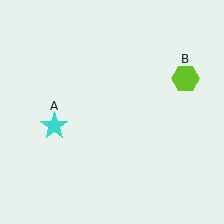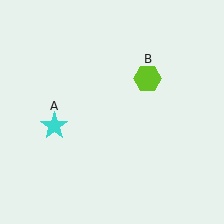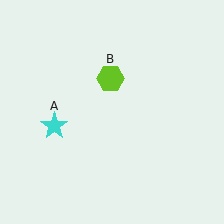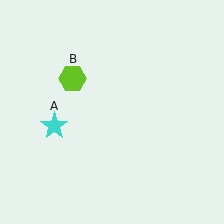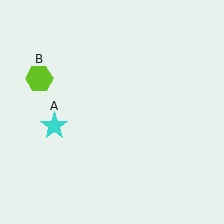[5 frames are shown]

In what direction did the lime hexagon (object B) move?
The lime hexagon (object B) moved left.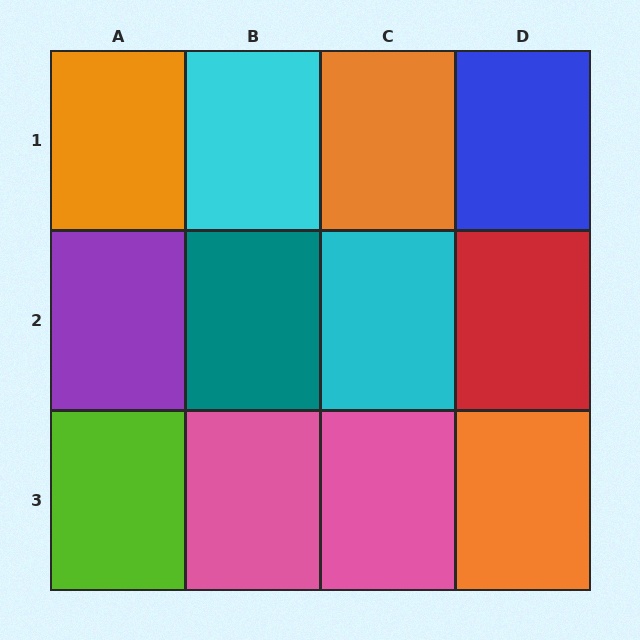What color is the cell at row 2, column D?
Red.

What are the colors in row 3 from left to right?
Lime, pink, pink, orange.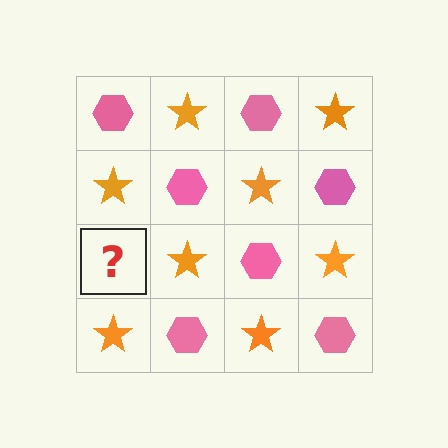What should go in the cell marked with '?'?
The missing cell should contain a pink hexagon.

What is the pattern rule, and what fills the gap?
The rule is that it alternates pink hexagon and orange star in a checkerboard pattern. The gap should be filled with a pink hexagon.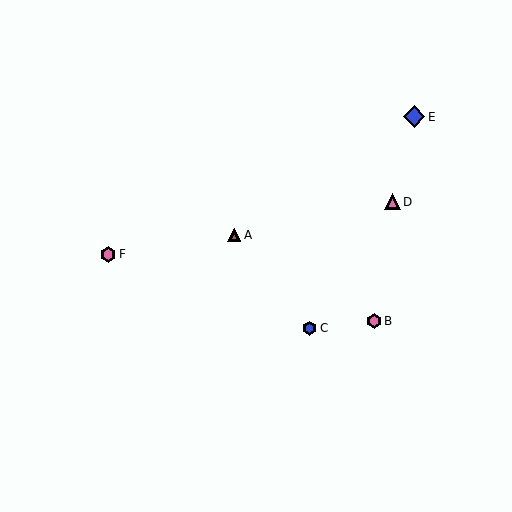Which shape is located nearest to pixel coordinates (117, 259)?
The pink hexagon (labeled F) at (108, 254) is nearest to that location.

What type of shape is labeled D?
Shape D is a pink triangle.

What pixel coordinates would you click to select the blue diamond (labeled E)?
Click at (414, 117) to select the blue diamond E.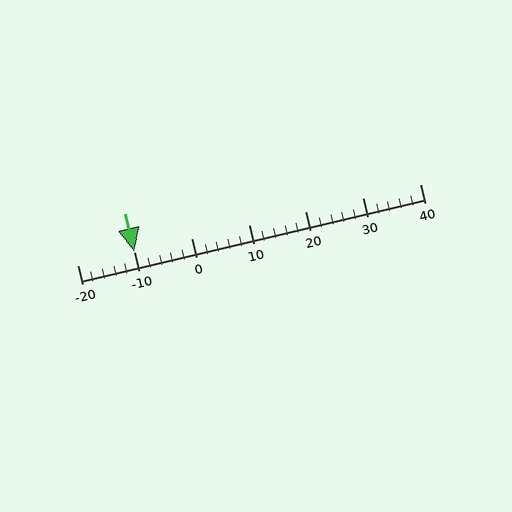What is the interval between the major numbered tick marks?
The major tick marks are spaced 10 units apart.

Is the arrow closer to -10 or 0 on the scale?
The arrow is closer to -10.